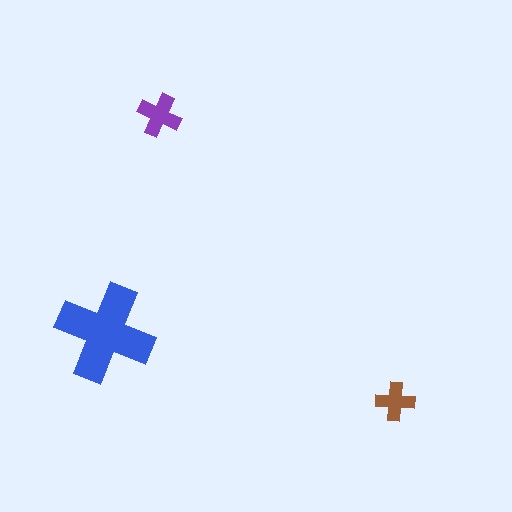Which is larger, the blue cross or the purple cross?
The blue one.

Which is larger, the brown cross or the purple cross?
The purple one.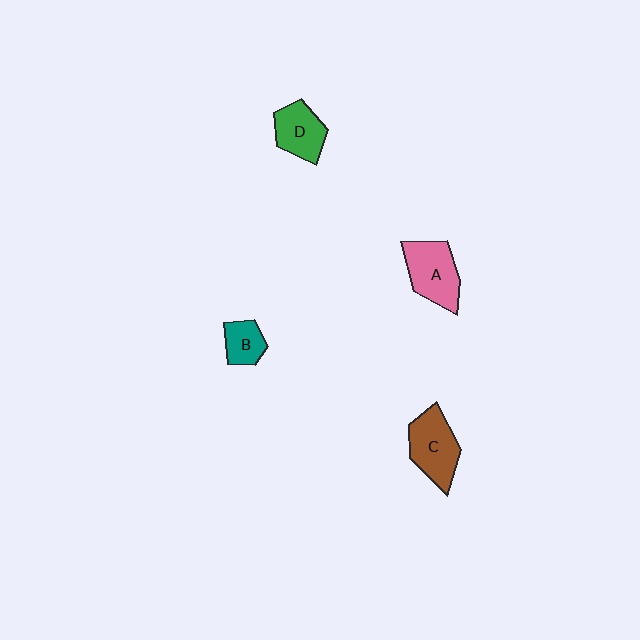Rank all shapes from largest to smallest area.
From largest to smallest: A (pink), C (brown), D (green), B (teal).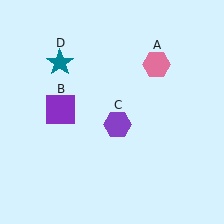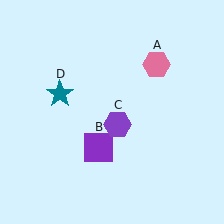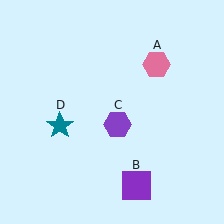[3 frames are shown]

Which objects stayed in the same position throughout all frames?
Pink hexagon (object A) and purple hexagon (object C) remained stationary.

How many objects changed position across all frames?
2 objects changed position: purple square (object B), teal star (object D).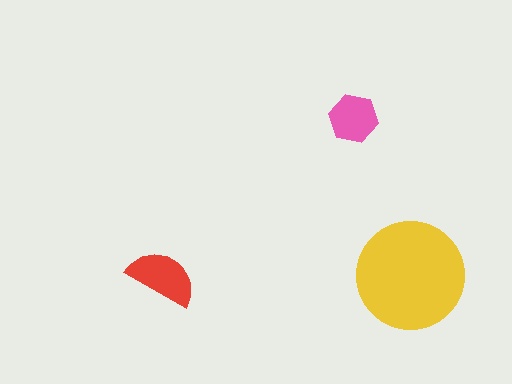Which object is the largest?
The yellow circle.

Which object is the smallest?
The pink hexagon.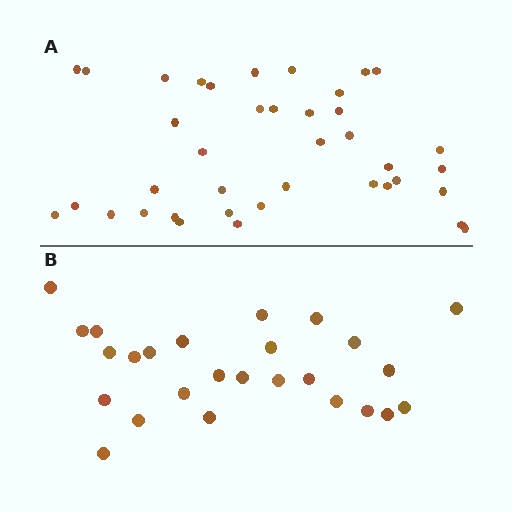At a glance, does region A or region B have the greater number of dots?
Region A (the top region) has more dots.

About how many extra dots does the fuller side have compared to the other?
Region A has approximately 15 more dots than region B.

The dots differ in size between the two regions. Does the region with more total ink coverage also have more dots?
No. Region B has more total ink coverage because its dots are larger, but region A actually contains more individual dots. Total area can be misleading — the number of items is what matters here.